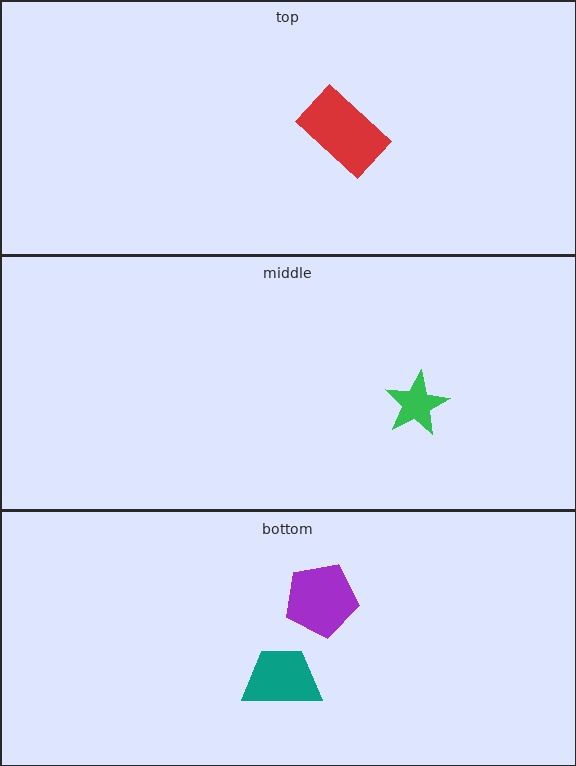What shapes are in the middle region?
The green star.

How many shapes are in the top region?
1.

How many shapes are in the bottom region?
2.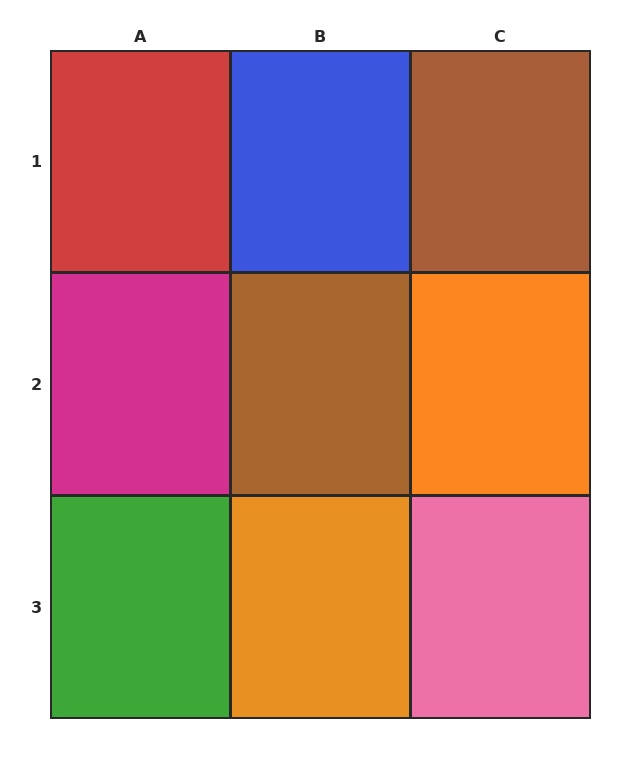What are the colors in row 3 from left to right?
Green, orange, pink.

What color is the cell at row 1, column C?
Brown.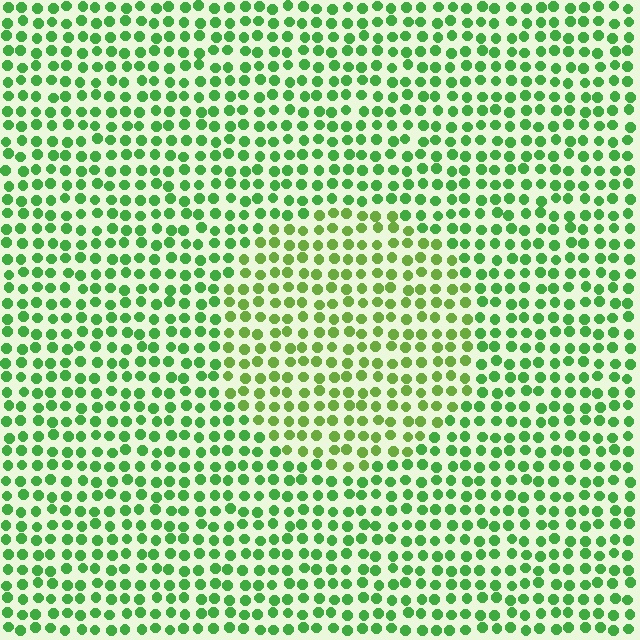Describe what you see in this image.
The image is filled with small green elements in a uniform arrangement. A circle-shaped region is visible where the elements are tinted to a slightly different hue, forming a subtle color boundary.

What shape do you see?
I see a circle.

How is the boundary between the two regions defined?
The boundary is defined purely by a slight shift in hue (about 25 degrees). Spacing, size, and orientation are identical on both sides.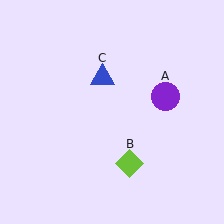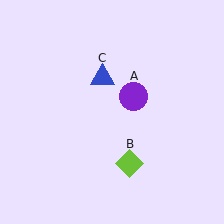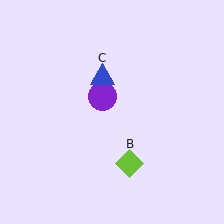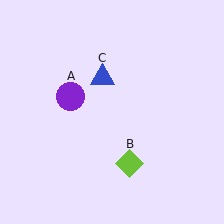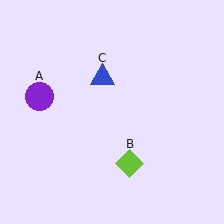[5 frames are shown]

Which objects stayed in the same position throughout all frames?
Lime diamond (object B) and blue triangle (object C) remained stationary.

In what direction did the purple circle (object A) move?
The purple circle (object A) moved left.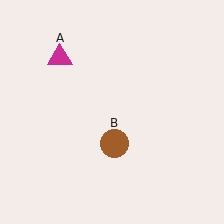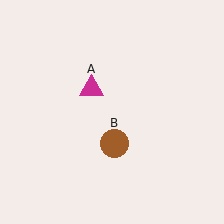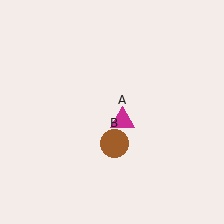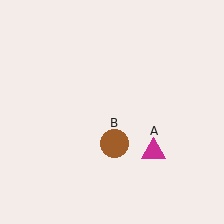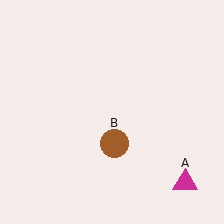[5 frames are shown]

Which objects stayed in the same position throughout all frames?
Brown circle (object B) remained stationary.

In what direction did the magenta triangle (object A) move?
The magenta triangle (object A) moved down and to the right.